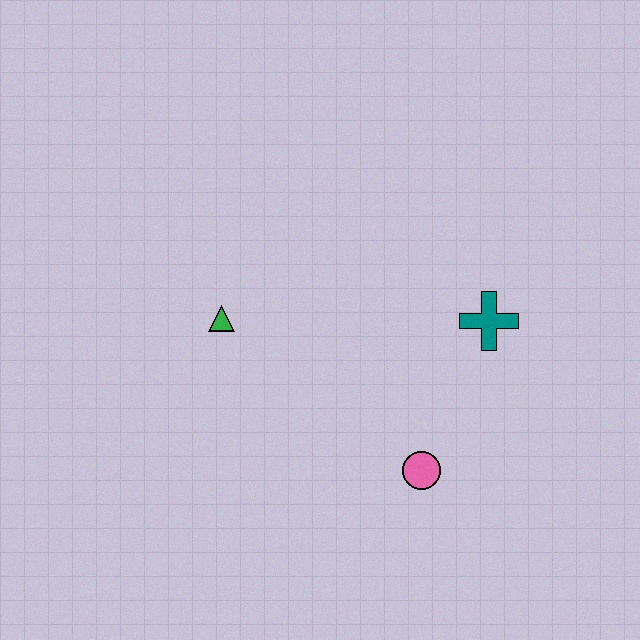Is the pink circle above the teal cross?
No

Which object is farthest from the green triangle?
The teal cross is farthest from the green triangle.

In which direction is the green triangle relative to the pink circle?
The green triangle is to the left of the pink circle.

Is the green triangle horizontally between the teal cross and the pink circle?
No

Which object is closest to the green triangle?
The pink circle is closest to the green triangle.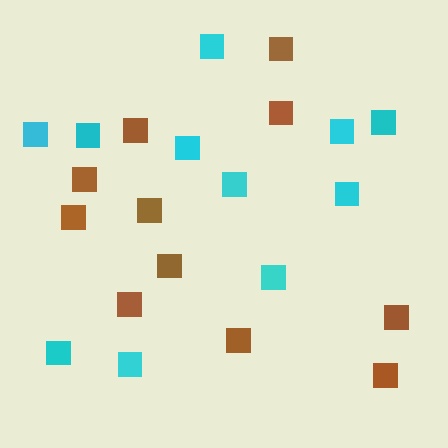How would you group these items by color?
There are 2 groups: one group of cyan squares (11) and one group of brown squares (11).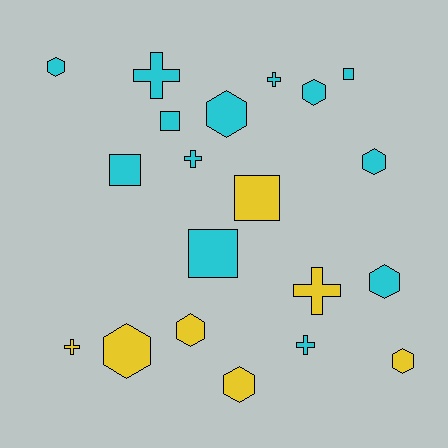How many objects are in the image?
There are 20 objects.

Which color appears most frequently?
Cyan, with 13 objects.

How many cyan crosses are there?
There are 4 cyan crosses.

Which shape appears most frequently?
Hexagon, with 9 objects.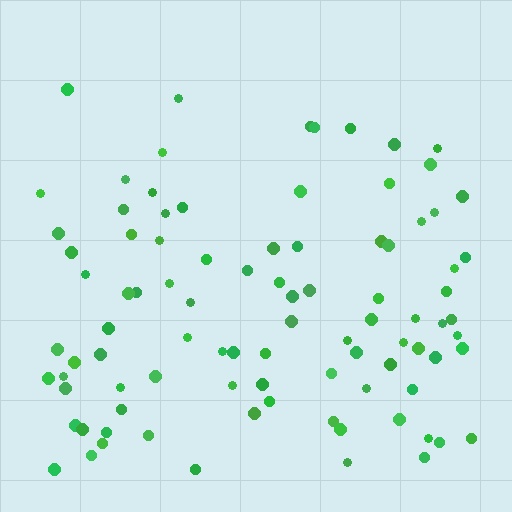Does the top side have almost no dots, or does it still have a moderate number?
Still a moderate number, just noticeably fewer than the bottom.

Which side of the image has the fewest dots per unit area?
The top.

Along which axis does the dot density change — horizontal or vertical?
Vertical.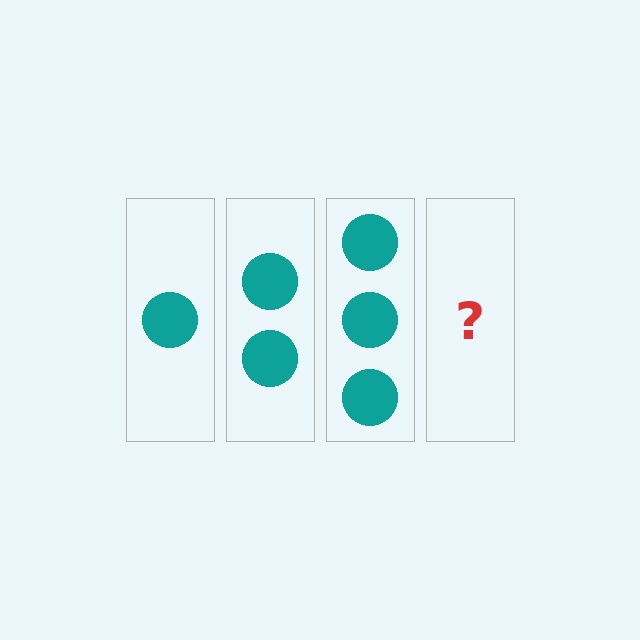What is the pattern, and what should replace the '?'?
The pattern is that each step adds one more circle. The '?' should be 4 circles.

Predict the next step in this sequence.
The next step is 4 circles.